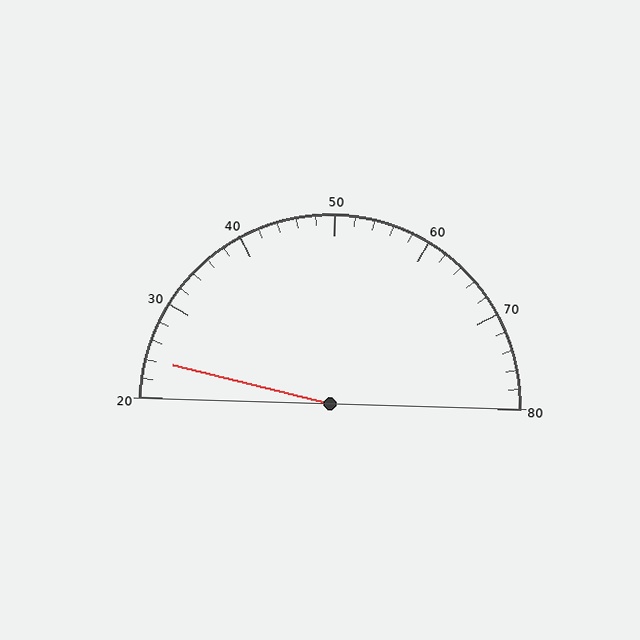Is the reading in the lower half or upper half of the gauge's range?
The reading is in the lower half of the range (20 to 80).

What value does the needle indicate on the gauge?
The needle indicates approximately 24.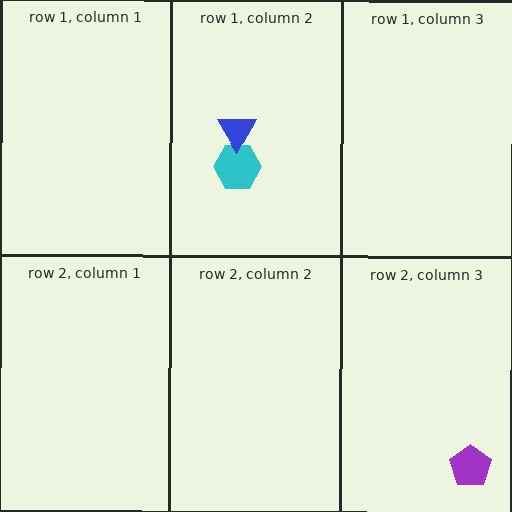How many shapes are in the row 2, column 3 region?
1.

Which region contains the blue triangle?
The row 1, column 2 region.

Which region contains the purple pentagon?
The row 2, column 3 region.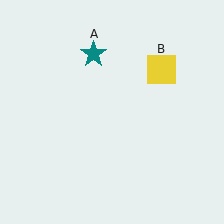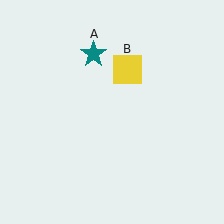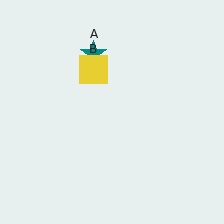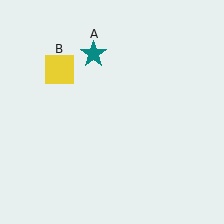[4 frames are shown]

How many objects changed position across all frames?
1 object changed position: yellow square (object B).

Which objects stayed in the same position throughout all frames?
Teal star (object A) remained stationary.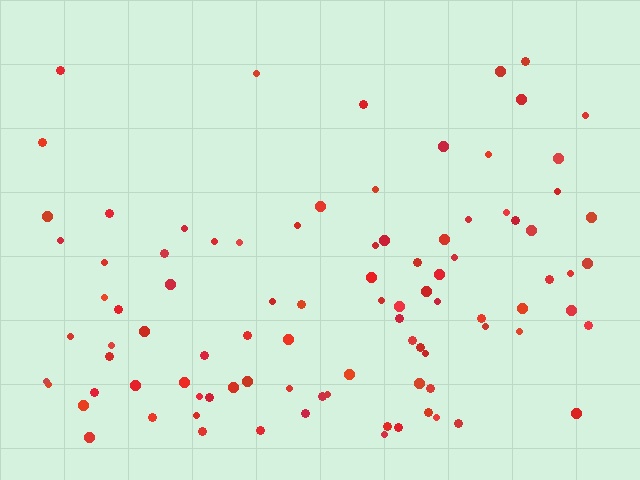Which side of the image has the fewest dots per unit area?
The top.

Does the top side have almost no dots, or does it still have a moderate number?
Still a moderate number, just noticeably fewer than the bottom.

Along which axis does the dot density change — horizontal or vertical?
Vertical.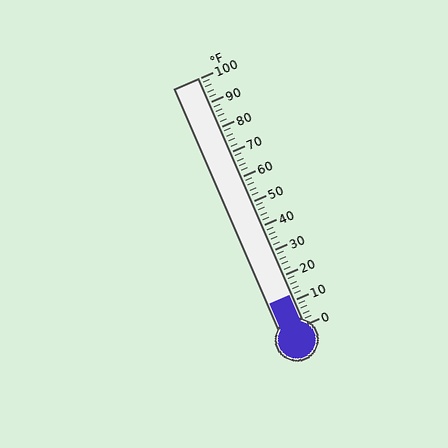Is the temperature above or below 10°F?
The temperature is above 10°F.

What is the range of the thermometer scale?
The thermometer scale ranges from 0°F to 100°F.